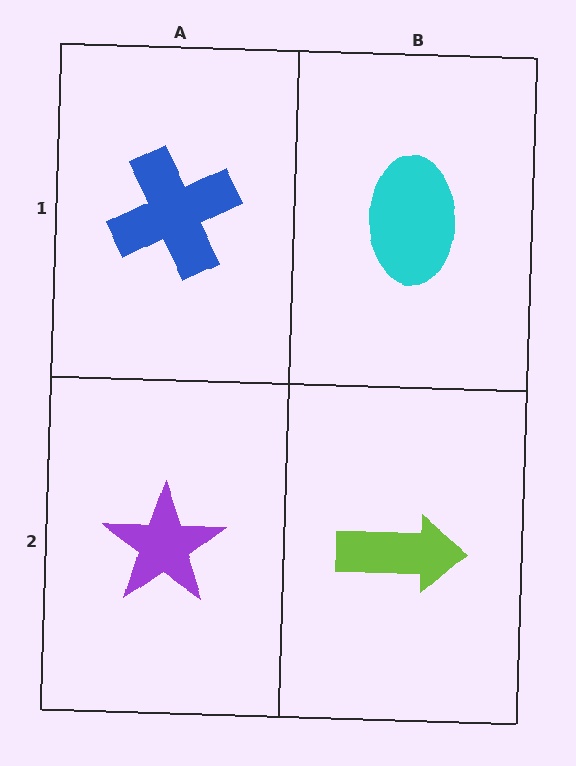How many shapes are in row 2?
2 shapes.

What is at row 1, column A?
A blue cross.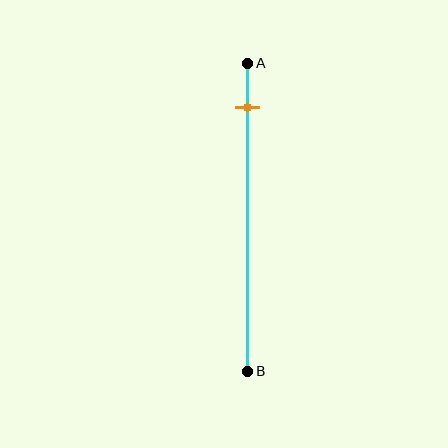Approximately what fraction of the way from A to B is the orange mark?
The orange mark is approximately 15% of the way from A to B.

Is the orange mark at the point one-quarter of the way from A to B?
No, the mark is at about 15% from A, not at the 25% one-quarter point.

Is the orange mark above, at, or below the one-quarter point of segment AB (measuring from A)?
The orange mark is above the one-quarter point of segment AB.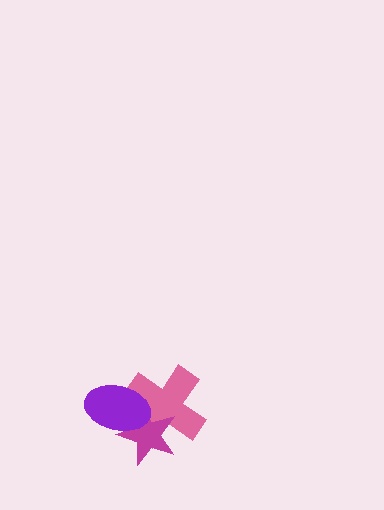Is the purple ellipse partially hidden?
No, no other shape covers it.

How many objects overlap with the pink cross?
2 objects overlap with the pink cross.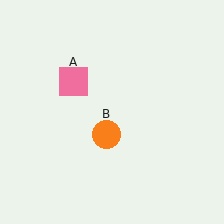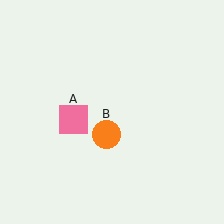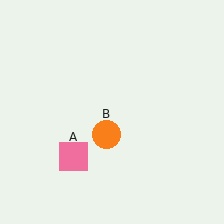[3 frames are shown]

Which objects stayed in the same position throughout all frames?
Orange circle (object B) remained stationary.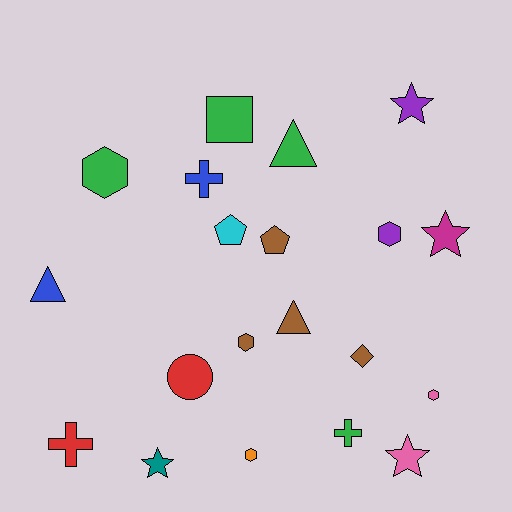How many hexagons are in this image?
There are 5 hexagons.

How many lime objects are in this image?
There are no lime objects.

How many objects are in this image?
There are 20 objects.